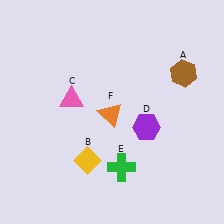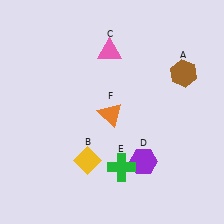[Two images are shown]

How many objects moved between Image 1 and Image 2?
2 objects moved between the two images.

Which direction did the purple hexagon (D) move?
The purple hexagon (D) moved down.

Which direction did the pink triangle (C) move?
The pink triangle (C) moved up.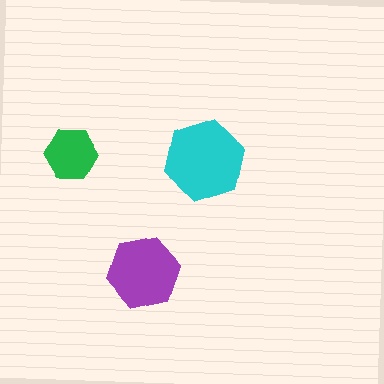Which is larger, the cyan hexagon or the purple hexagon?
The cyan one.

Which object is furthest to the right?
The cyan hexagon is rightmost.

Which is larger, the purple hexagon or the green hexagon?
The purple one.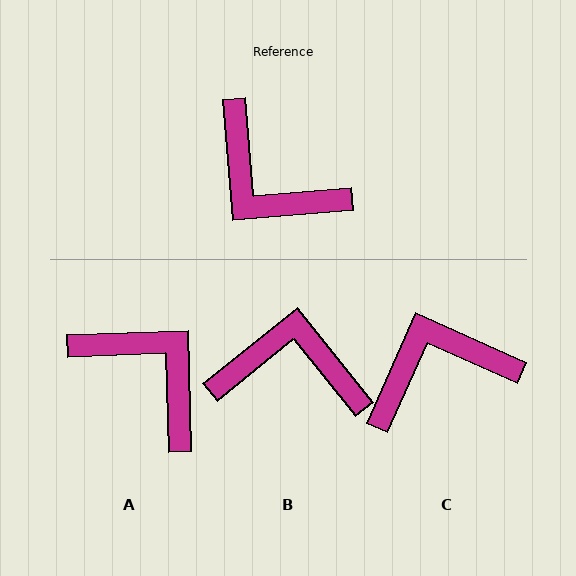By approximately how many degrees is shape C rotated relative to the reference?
Approximately 119 degrees clockwise.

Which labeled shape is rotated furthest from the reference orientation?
A, about 177 degrees away.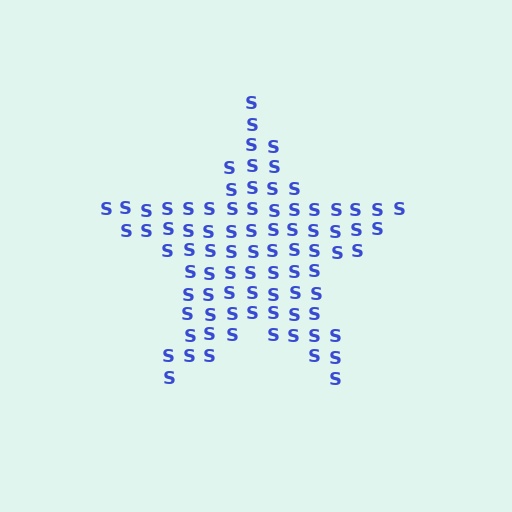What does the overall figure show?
The overall figure shows a star.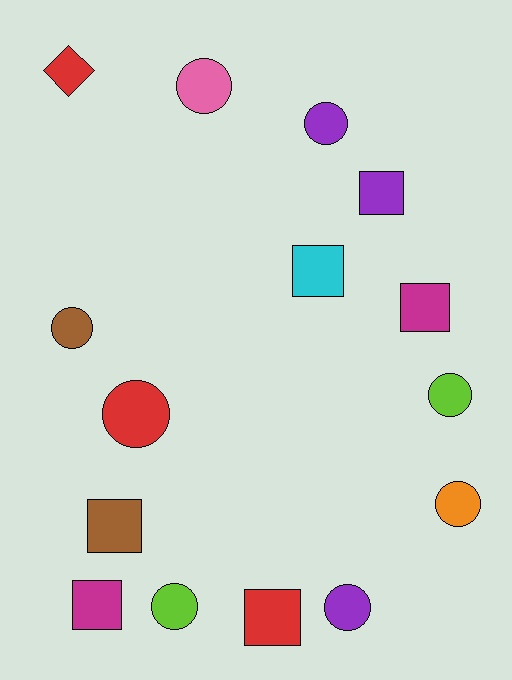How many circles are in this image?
There are 8 circles.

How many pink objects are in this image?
There is 1 pink object.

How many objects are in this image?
There are 15 objects.